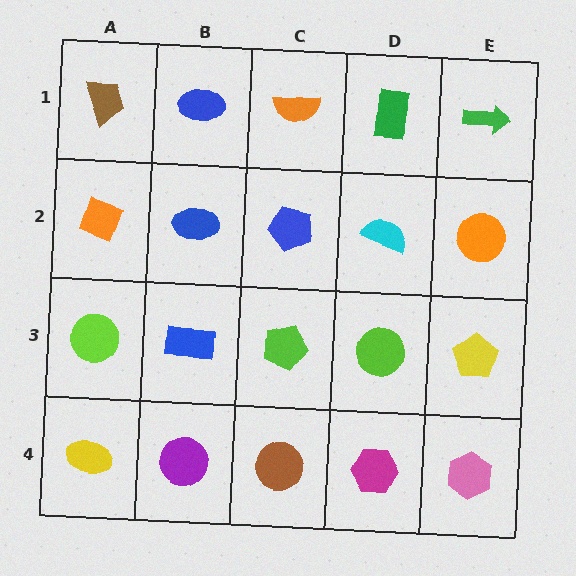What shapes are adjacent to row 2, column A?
A brown trapezoid (row 1, column A), a lime circle (row 3, column A), a blue ellipse (row 2, column B).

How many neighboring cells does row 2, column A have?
3.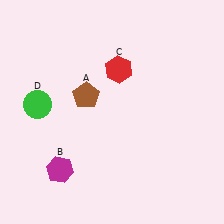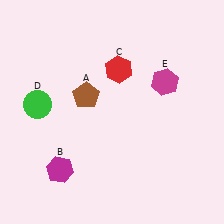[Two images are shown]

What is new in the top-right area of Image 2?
A magenta hexagon (E) was added in the top-right area of Image 2.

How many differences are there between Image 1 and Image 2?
There is 1 difference between the two images.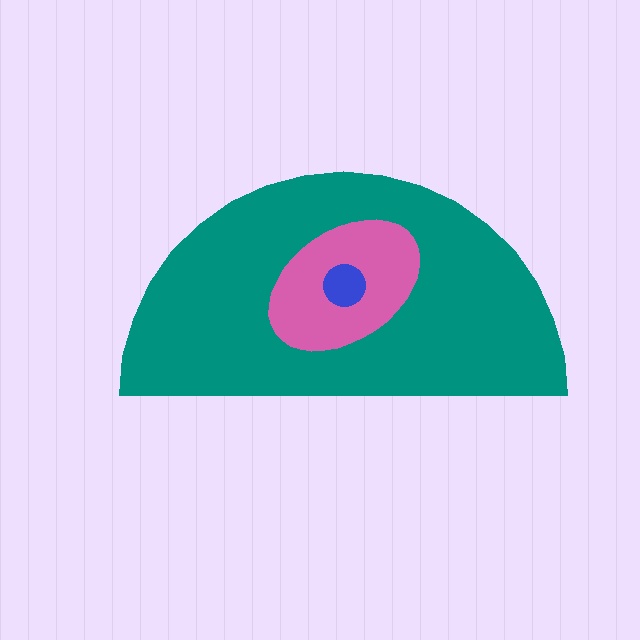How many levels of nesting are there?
3.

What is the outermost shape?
The teal semicircle.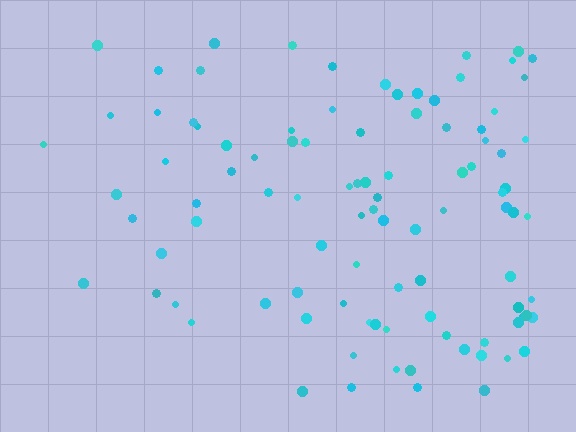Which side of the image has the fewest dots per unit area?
The left.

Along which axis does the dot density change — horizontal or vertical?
Horizontal.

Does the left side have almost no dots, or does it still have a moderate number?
Still a moderate number, just noticeably fewer than the right.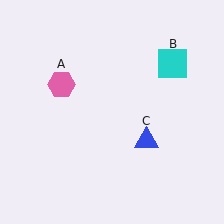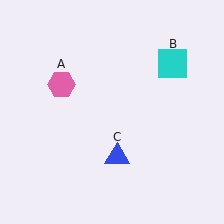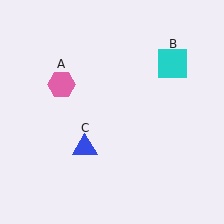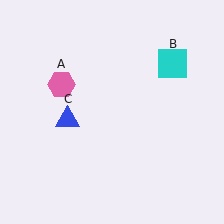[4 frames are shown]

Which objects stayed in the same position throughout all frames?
Pink hexagon (object A) and cyan square (object B) remained stationary.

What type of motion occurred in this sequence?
The blue triangle (object C) rotated clockwise around the center of the scene.